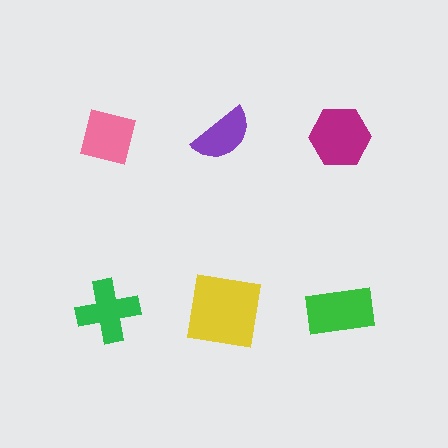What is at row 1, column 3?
A magenta hexagon.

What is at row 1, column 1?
A pink square.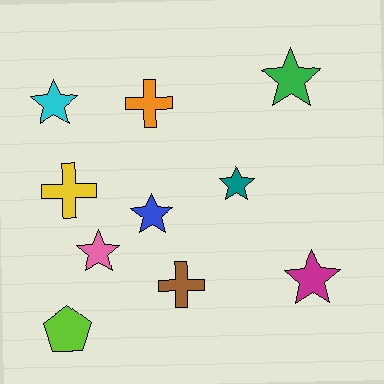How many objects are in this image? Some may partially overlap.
There are 10 objects.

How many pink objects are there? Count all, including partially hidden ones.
There is 1 pink object.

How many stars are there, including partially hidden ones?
There are 6 stars.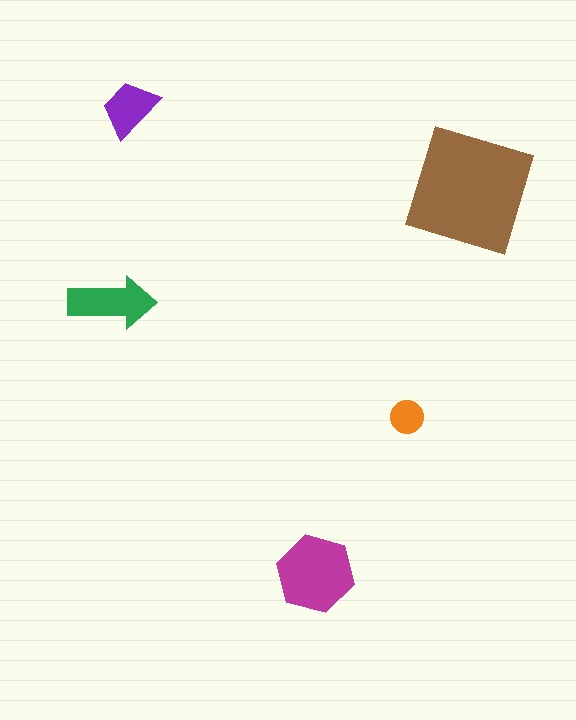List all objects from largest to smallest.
The brown square, the magenta hexagon, the green arrow, the purple trapezoid, the orange circle.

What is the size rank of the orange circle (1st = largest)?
5th.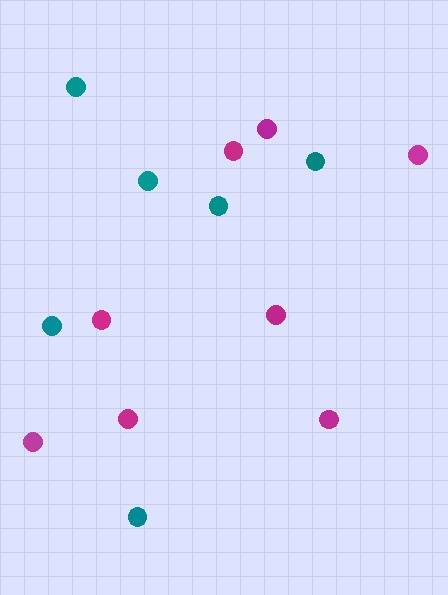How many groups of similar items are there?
There are 2 groups: one group of magenta circles (8) and one group of teal circles (6).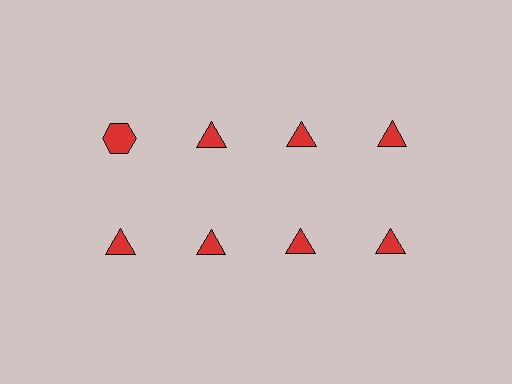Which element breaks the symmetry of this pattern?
The red hexagon in the top row, leftmost column breaks the symmetry. All other shapes are red triangles.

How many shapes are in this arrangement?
There are 8 shapes arranged in a grid pattern.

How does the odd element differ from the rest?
It has a different shape: hexagon instead of triangle.